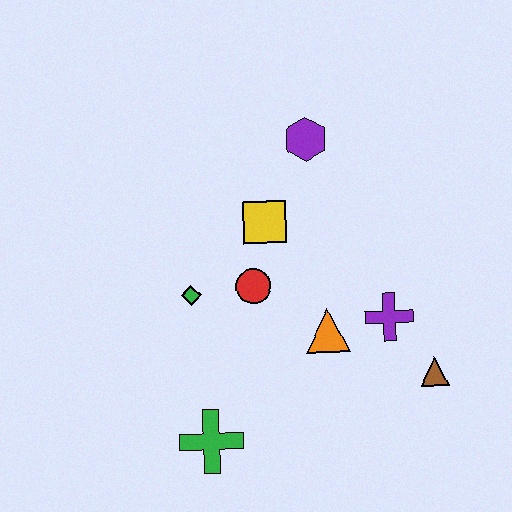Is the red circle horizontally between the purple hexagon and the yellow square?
No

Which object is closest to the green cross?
The green diamond is closest to the green cross.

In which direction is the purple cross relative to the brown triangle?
The purple cross is above the brown triangle.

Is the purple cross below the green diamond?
Yes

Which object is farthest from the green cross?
The purple hexagon is farthest from the green cross.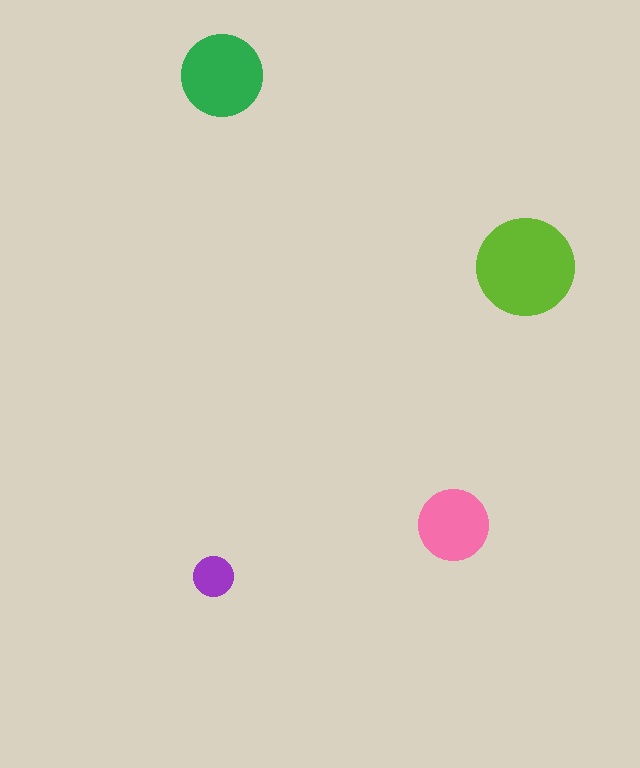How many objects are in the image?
There are 4 objects in the image.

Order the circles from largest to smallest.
the lime one, the green one, the pink one, the purple one.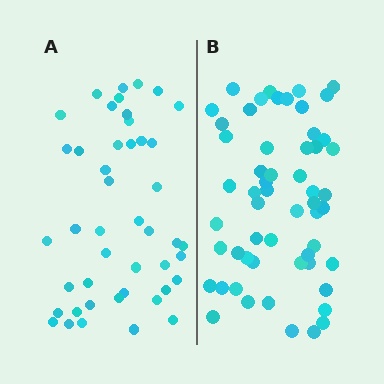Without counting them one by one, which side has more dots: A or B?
Region B (the right region) has more dots.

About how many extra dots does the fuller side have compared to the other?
Region B has roughly 12 or so more dots than region A.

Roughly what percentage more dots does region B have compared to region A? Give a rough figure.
About 25% more.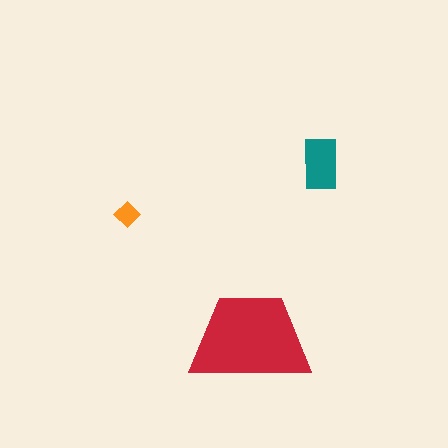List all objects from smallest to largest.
The orange diamond, the teal rectangle, the red trapezoid.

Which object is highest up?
The teal rectangle is topmost.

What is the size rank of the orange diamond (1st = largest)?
3rd.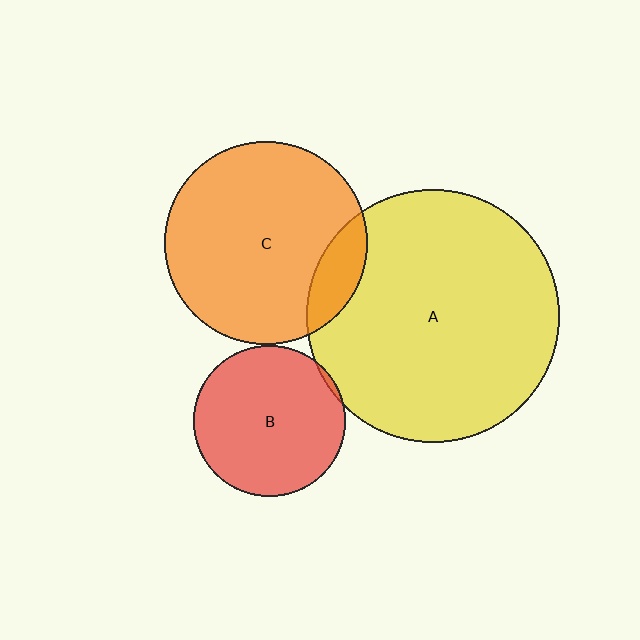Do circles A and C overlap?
Yes.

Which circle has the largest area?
Circle A (yellow).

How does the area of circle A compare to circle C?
Approximately 1.5 times.